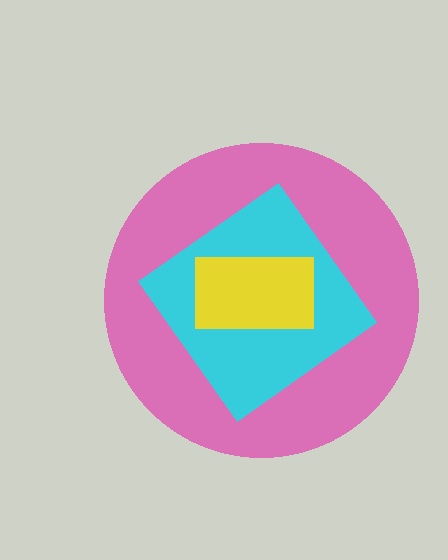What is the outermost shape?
The pink circle.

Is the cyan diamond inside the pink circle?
Yes.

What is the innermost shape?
The yellow rectangle.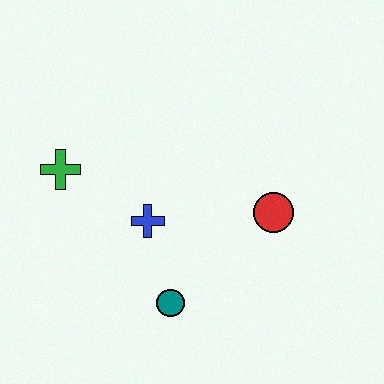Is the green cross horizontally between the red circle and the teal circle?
No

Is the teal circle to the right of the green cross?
Yes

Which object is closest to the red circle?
The blue cross is closest to the red circle.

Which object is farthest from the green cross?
The red circle is farthest from the green cross.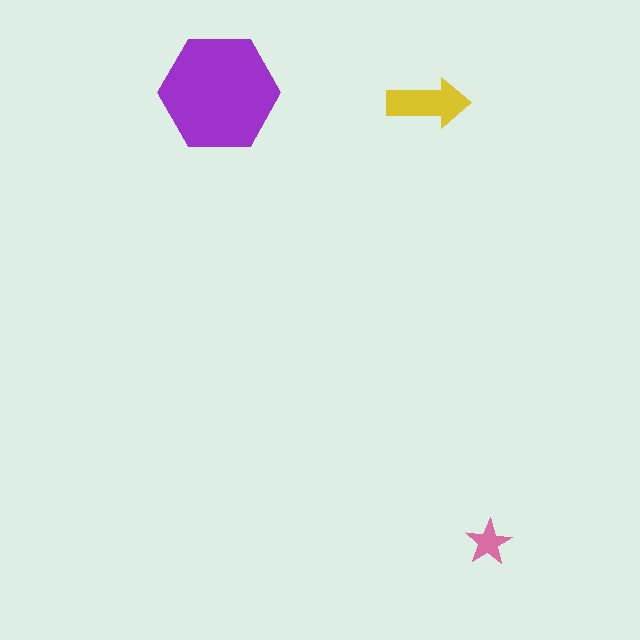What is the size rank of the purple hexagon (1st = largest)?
1st.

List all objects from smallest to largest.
The pink star, the yellow arrow, the purple hexagon.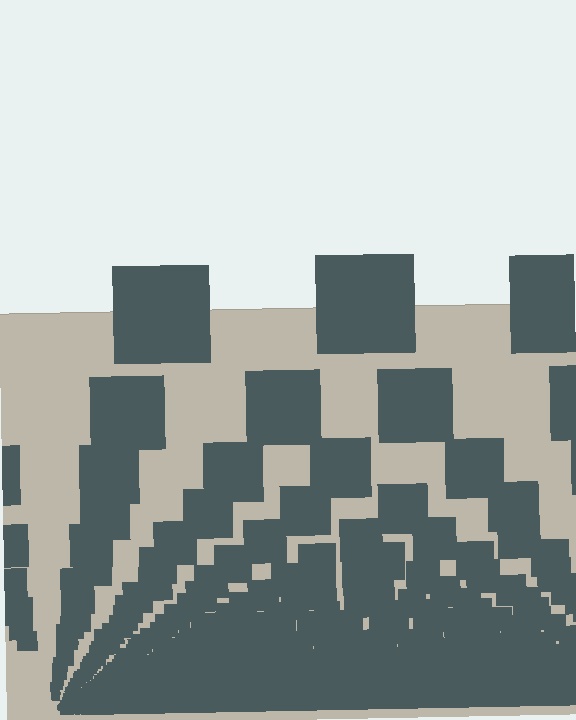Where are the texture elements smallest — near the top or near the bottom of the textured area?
Near the bottom.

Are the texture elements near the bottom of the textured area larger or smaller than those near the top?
Smaller. The gradient is inverted — elements near the bottom are smaller and denser.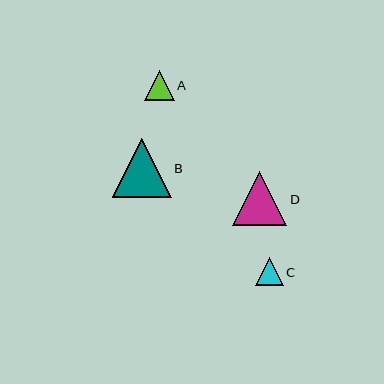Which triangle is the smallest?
Triangle C is the smallest with a size of approximately 28 pixels.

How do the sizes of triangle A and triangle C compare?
Triangle A and triangle C are approximately the same size.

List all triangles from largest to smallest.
From largest to smallest: B, D, A, C.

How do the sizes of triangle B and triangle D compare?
Triangle B and triangle D are approximately the same size.